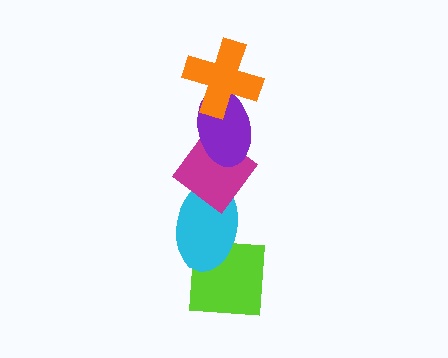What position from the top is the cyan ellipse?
The cyan ellipse is 4th from the top.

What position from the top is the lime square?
The lime square is 5th from the top.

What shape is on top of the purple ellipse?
The orange cross is on top of the purple ellipse.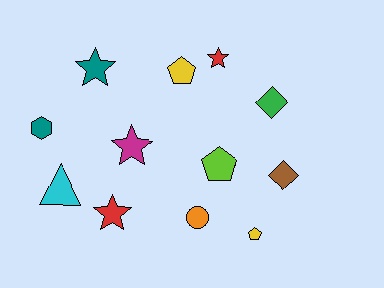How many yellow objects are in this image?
There are 2 yellow objects.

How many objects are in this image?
There are 12 objects.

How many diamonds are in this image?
There are 2 diamonds.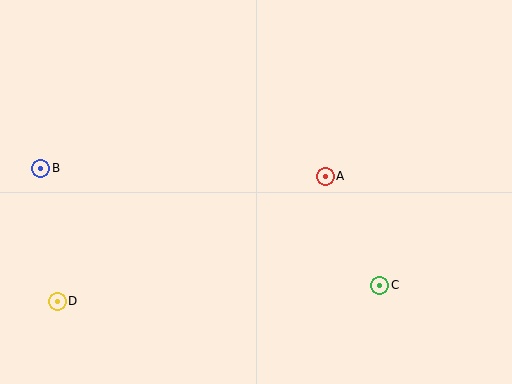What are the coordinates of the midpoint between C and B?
The midpoint between C and B is at (210, 227).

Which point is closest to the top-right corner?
Point A is closest to the top-right corner.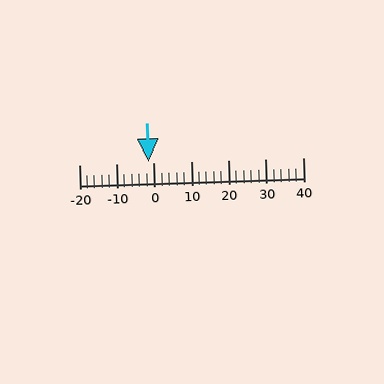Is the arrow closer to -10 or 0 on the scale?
The arrow is closer to 0.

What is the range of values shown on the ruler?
The ruler shows values from -20 to 40.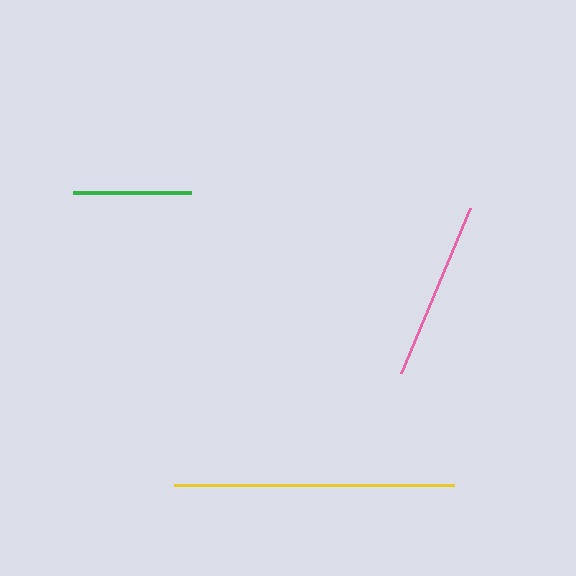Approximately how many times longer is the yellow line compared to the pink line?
The yellow line is approximately 1.6 times the length of the pink line.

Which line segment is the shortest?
The green line is the shortest at approximately 118 pixels.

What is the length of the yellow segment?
The yellow segment is approximately 280 pixels long.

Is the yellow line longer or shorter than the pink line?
The yellow line is longer than the pink line.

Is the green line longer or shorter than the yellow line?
The yellow line is longer than the green line.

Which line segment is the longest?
The yellow line is the longest at approximately 280 pixels.